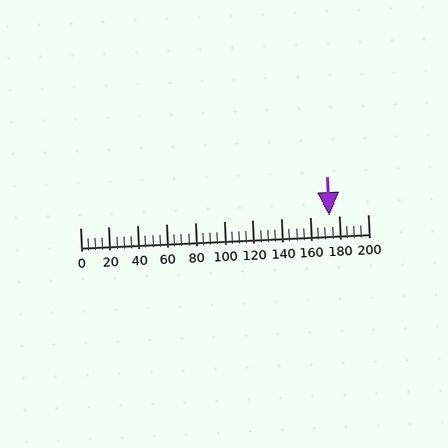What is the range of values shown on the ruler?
The ruler shows values from 0 to 200.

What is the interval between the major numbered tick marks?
The major tick marks are spaced 20 units apart.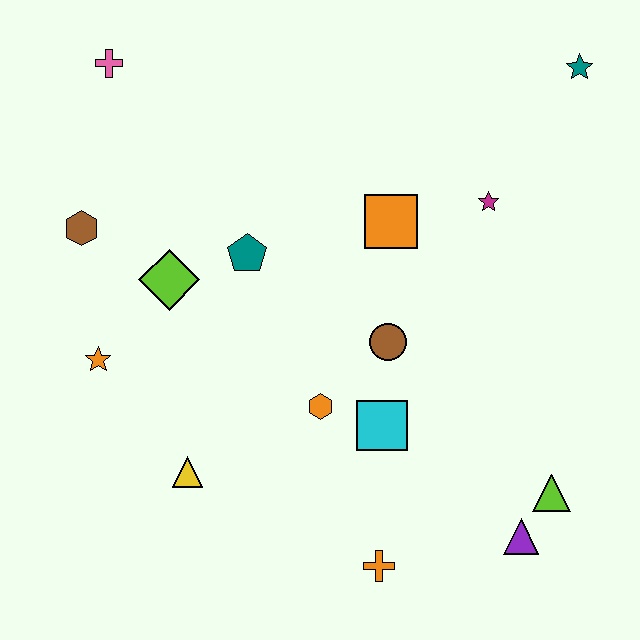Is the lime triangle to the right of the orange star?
Yes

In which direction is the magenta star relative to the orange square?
The magenta star is to the right of the orange square.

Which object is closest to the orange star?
The lime diamond is closest to the orange star.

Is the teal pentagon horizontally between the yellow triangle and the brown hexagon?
No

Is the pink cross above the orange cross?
Yes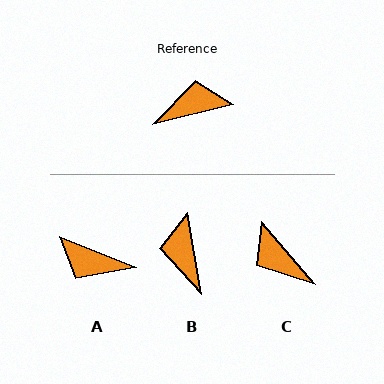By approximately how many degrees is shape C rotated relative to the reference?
Approximately 116 degrees counter-clockwise.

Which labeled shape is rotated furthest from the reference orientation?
A, about 144 degrees away.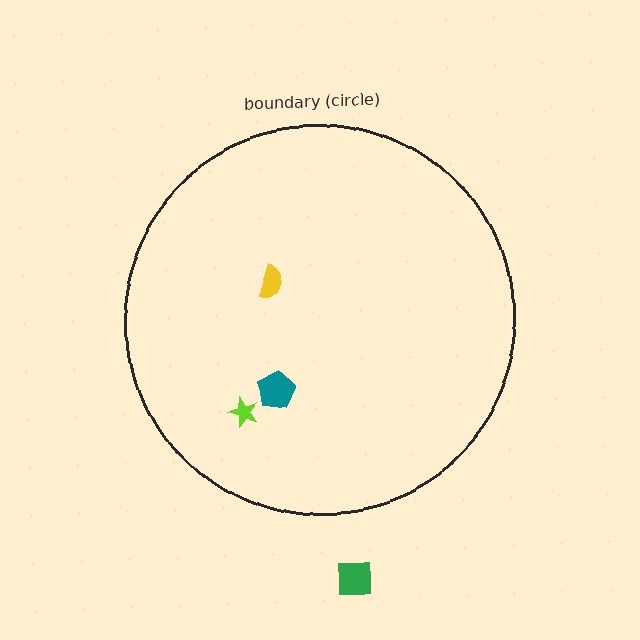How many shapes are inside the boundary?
3 inside, 1 outside.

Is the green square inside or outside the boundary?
Outside.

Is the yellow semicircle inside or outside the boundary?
Inside.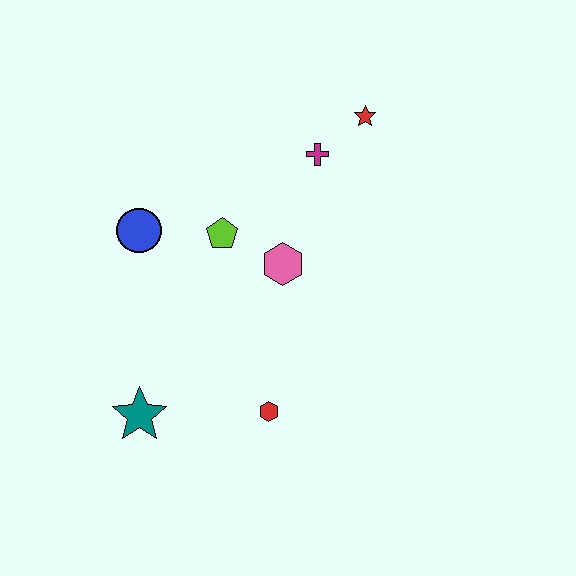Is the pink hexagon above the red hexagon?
Yes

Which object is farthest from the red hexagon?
The red star is farthest from the red hexagon.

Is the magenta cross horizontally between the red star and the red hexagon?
Yes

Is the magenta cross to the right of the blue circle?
Yes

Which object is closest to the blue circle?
The lime pentagon is closest to the blue circle.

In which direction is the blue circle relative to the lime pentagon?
The blue circle is to the left of the lime pentagon.